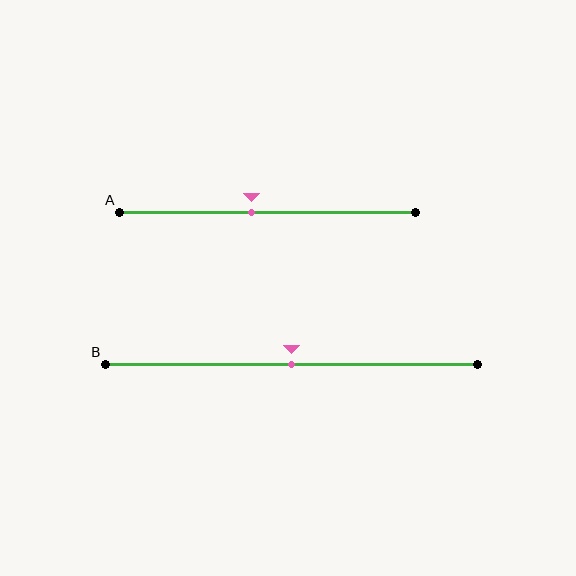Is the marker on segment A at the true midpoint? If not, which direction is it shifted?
No, the marker on segment A is shifted to the left by about 6% of the segment length.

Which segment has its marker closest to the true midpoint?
Segment B has its marker closest to the true midpoint.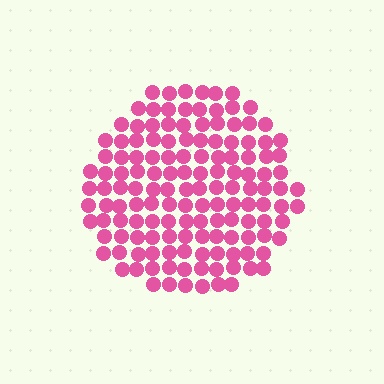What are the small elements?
The small elements are circles.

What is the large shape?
The large shape is a circle.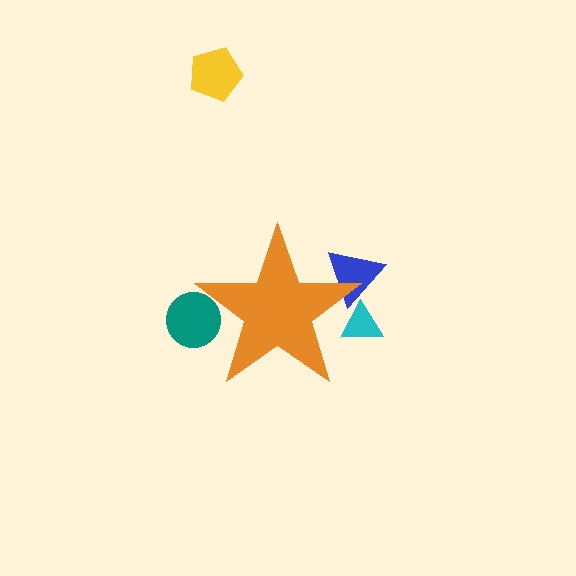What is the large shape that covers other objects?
An orange star.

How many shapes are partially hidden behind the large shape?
3 shapes are partially hidden.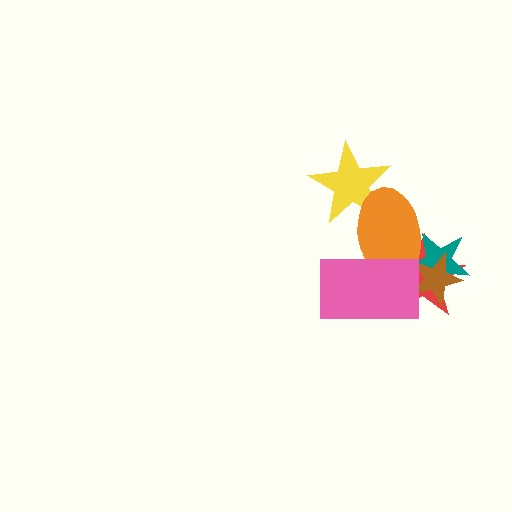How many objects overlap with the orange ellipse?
5 objects overlap with the orange ellipse.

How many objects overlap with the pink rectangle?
3 objects overlap with the pink rectangle.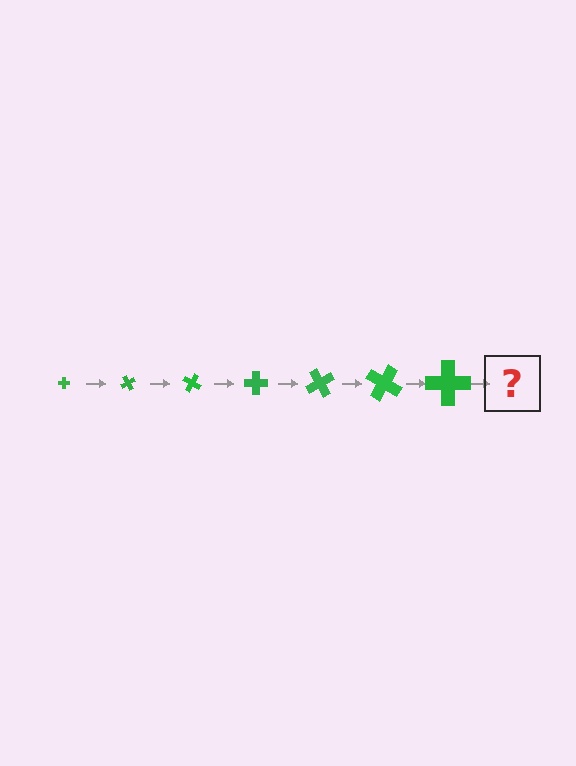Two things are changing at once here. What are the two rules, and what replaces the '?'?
The two rules are that the cross grows larger each step and it rotates 60 degrees each step. The '?' should be a cross, larger than the previous one and rotated 420 degrees from the start.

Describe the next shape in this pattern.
It should be a cross, larger than the previous one and rotated 420 degrees from the start.